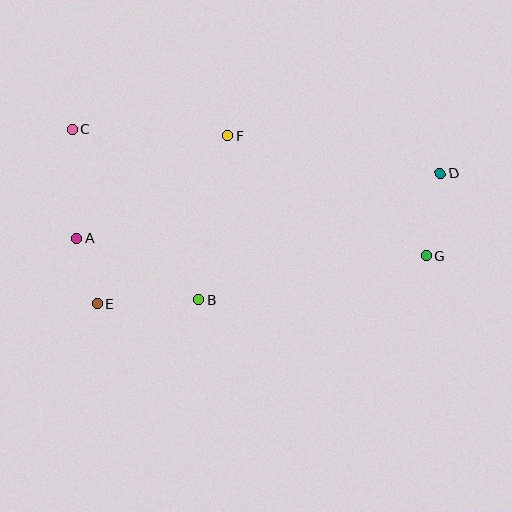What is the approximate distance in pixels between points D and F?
The distance between D and F is approximately 216 pixels.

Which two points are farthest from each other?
Points C and G are farthest from each other.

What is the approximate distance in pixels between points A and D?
The distance between A and D is approximately 370 pixels.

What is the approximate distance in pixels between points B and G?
The distance between B and G is approximately 232 pixels.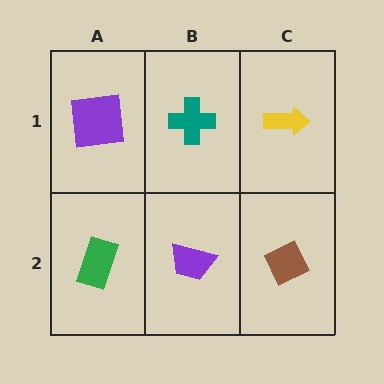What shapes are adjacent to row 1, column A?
A green rectangle (row 2, column A), a teal cross (row 1, column B).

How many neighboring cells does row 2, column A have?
2.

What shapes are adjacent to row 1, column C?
A brown diamond (row 2, column C), a teal cross (row 1, column B).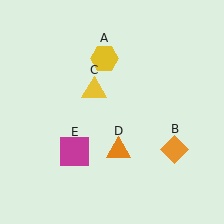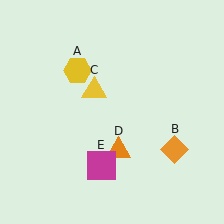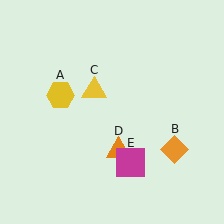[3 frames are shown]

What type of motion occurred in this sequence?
The yellow hexagon (object A), magenta square (object E) rotated counterclockwise around the center of the scene.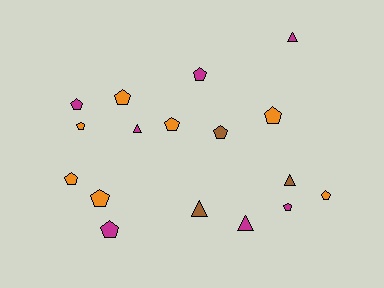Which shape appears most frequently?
Pentagon, with 12 objects.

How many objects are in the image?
There are 17 objects.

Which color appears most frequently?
Magenta, with 7 objects.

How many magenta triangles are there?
There are 3 magenta triangles.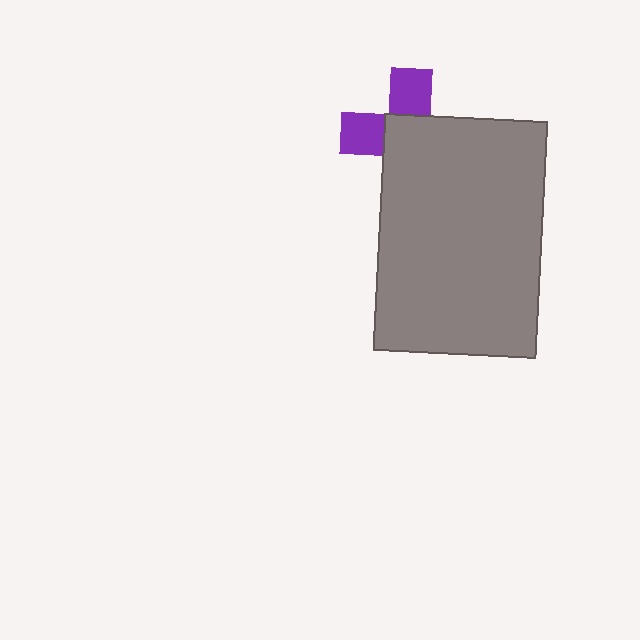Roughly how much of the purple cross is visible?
A small part of it is visible (roughly 38%).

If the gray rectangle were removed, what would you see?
You would see the complete purple cross.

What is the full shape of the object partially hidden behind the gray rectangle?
The partially hidden object is a purple cross.